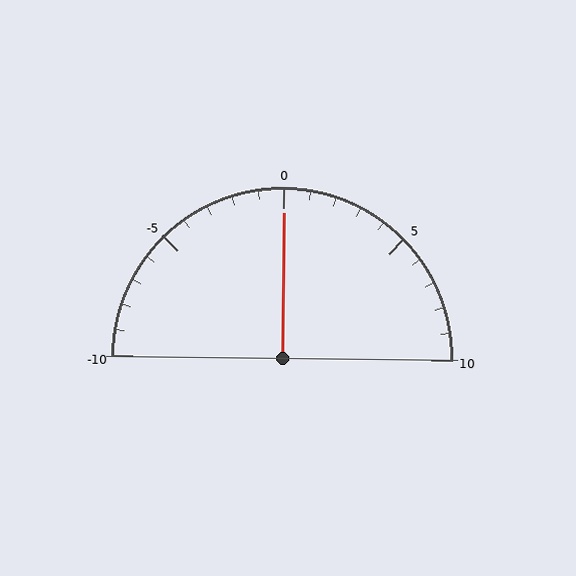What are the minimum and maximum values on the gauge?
The gauge ranges from -10 to 10.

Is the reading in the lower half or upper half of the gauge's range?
The reading is in the upper half of the range (-10 to 10).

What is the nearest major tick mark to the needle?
The nearest major tick mark is 0.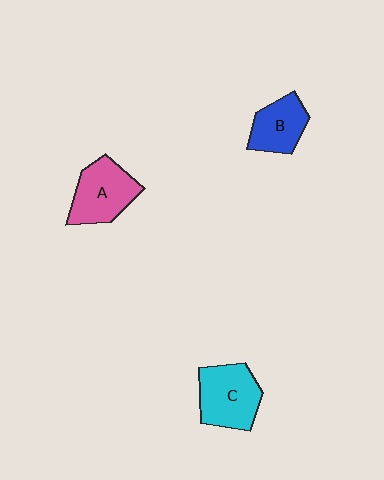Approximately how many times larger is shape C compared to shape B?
Approximately 1.4 times.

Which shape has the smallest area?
Shape B (blue).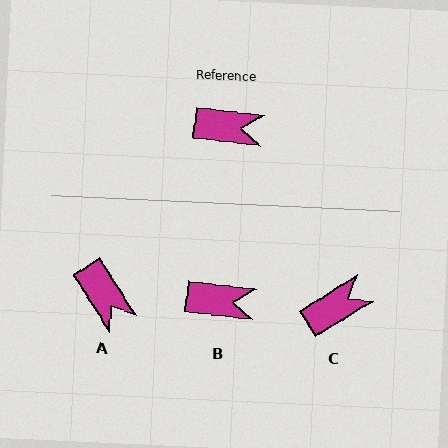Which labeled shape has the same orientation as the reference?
B.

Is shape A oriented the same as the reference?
No, it is off by about 51 degrees.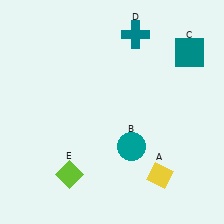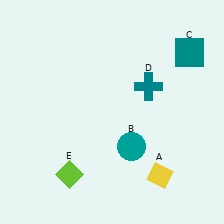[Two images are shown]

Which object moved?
The teal cross (D) moved down.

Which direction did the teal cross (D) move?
The teal cross (D) moved down.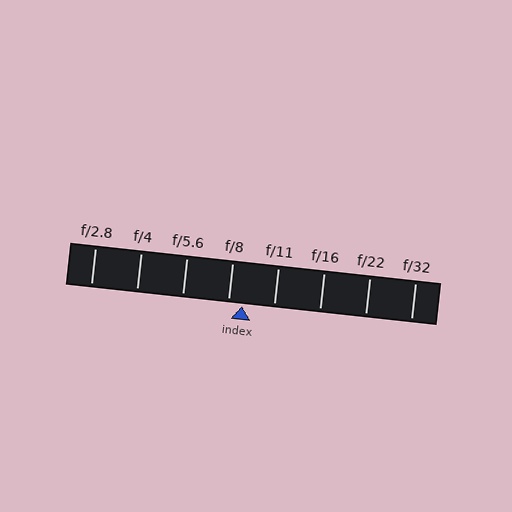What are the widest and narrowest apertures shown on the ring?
The widest aperture shown is f/2.8 and the narrowest is f/32.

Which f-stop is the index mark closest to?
The index mark is closest to f/8.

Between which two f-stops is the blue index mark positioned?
The index mark is between f/8 and f/11.